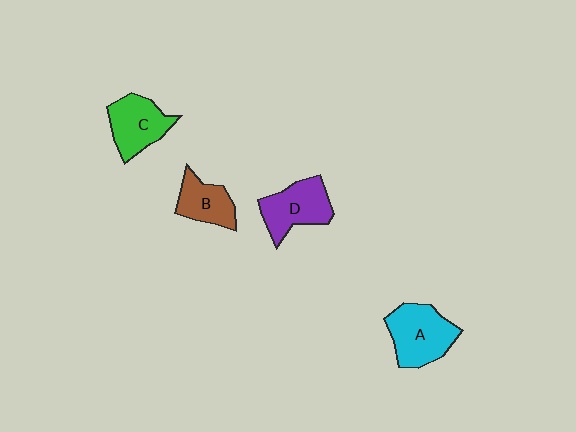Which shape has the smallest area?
Shape B (brown).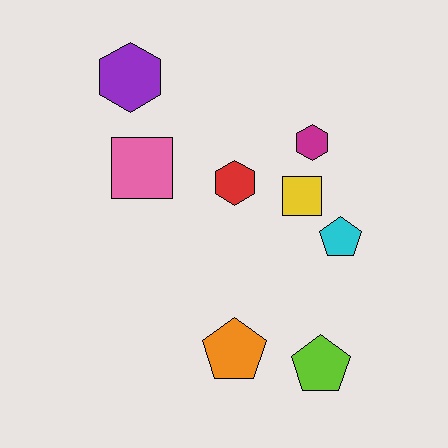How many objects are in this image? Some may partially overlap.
There are 8 objects.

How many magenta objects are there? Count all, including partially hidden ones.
There is 1 magenta object.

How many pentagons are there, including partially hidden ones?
There are 3 pentagons.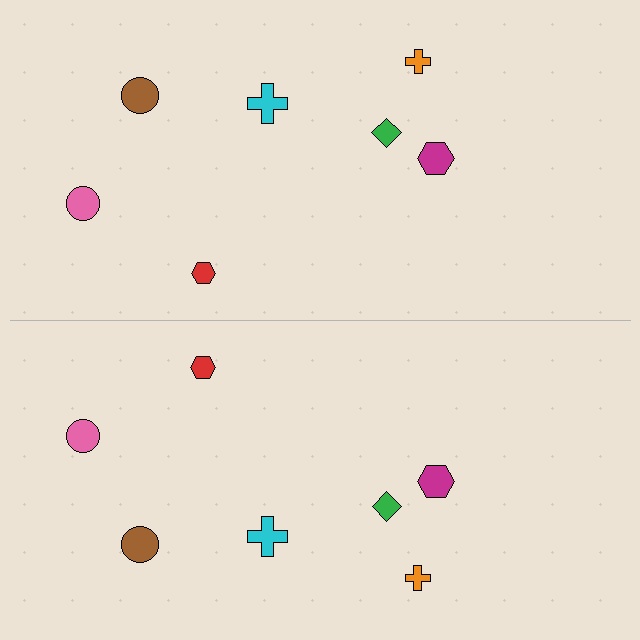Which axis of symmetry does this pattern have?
The pattern has a horizontal axis of symmetry running through the center of the image.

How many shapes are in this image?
There are 14 shapes in this image.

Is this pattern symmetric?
Yes, this pattern has bilateral (reflection) symmetry.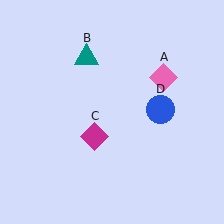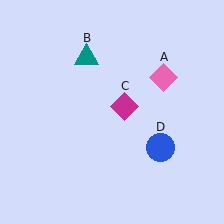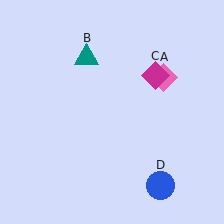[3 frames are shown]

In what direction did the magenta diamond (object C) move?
The magenta diamond (object C) moved up and to the right.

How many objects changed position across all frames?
2 objects changed position: magenta diamond (object C), blue circle (object D).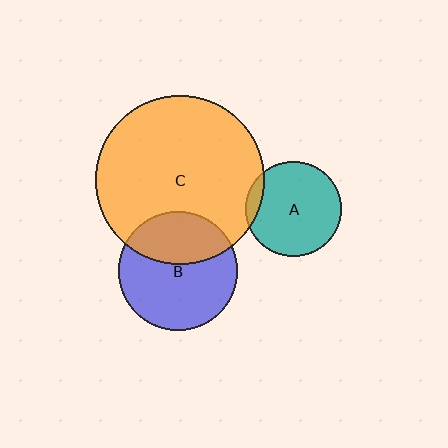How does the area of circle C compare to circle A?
Approximately 3.1 times.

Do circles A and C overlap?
Yes.